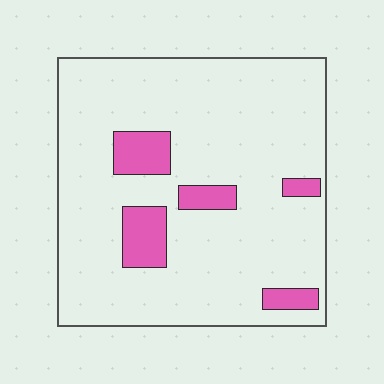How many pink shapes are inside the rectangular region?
5.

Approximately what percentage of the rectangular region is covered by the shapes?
Approximately 10%.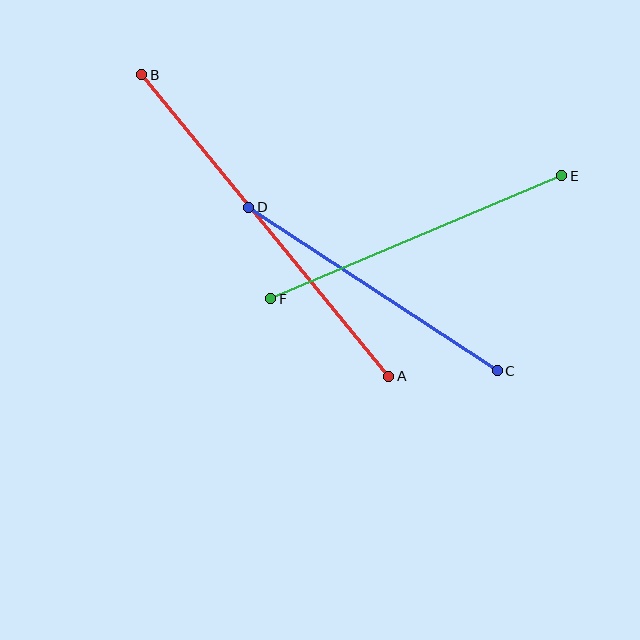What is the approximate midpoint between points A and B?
The midpoint is at approximately (265, 225) pixels.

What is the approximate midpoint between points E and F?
The midpoint is at approximately (416, 237) pixels.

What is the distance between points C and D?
The distance is approximately 297 pixels.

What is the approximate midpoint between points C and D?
The midpoint is at approximately (373, 289) pixels.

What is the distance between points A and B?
The distance is approximately 390 pixels.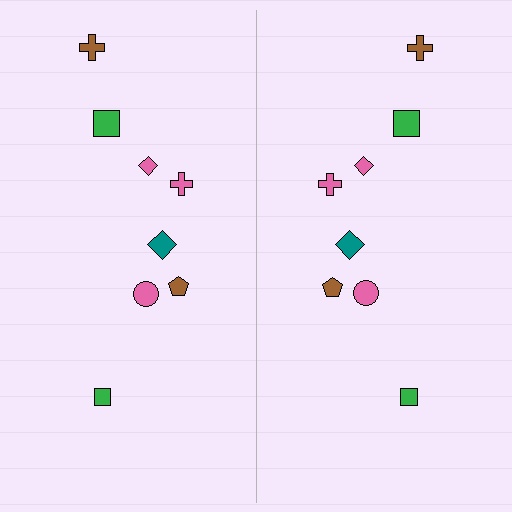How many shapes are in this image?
There are 16 shapes in this image.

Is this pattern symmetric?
Yes, this pattern has bilateral (reflection) symmetry.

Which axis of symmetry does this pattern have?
The pattern has a vertical axis of symmetry running through the center of the image.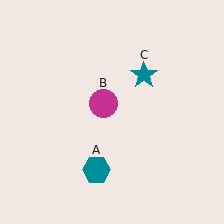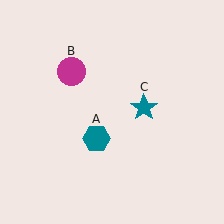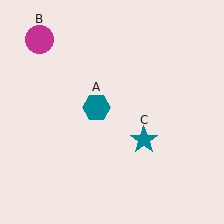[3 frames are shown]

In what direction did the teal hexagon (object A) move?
The teal hexagon (object A) moved up.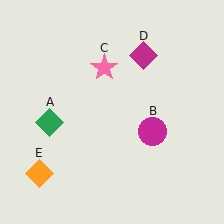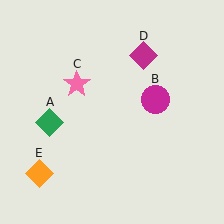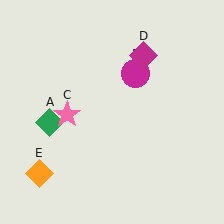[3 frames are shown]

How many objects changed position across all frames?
2 objects changed position: magenta circle (object B), pink star (object C).